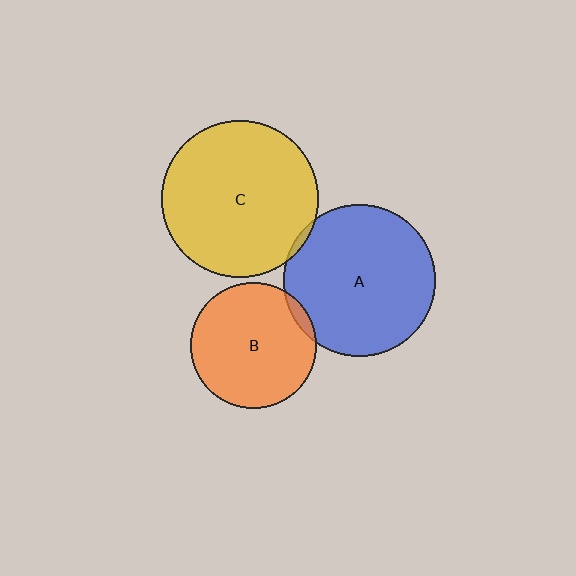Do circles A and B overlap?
Yes.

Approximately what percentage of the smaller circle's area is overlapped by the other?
Approximately 5%.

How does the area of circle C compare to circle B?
Approximately 1.6 times.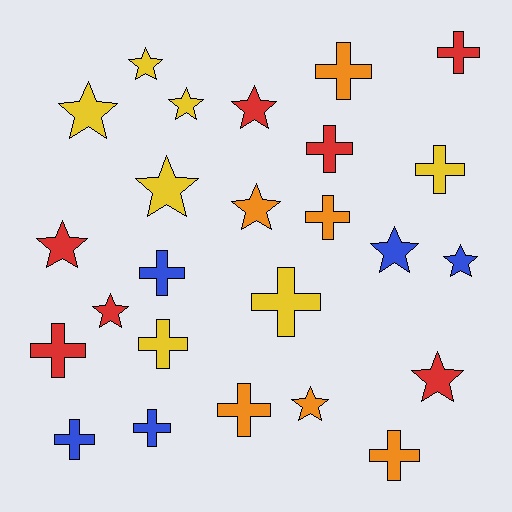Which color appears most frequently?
Red, with 7 objects.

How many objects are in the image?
There are 25 objects.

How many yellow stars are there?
There are 4 yellow stars.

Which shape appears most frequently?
Cross, with 13 objects.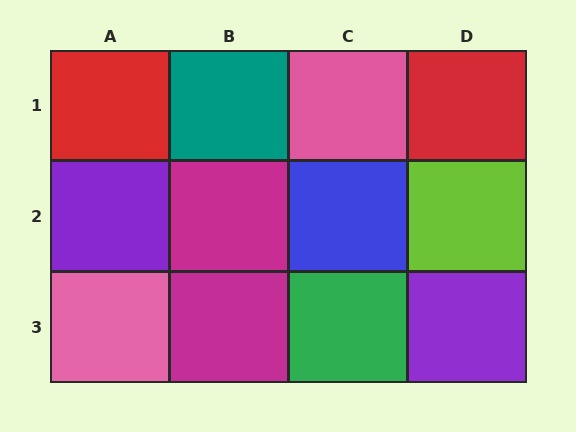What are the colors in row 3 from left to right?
Pink, magenta, green, purple.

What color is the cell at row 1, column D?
Red.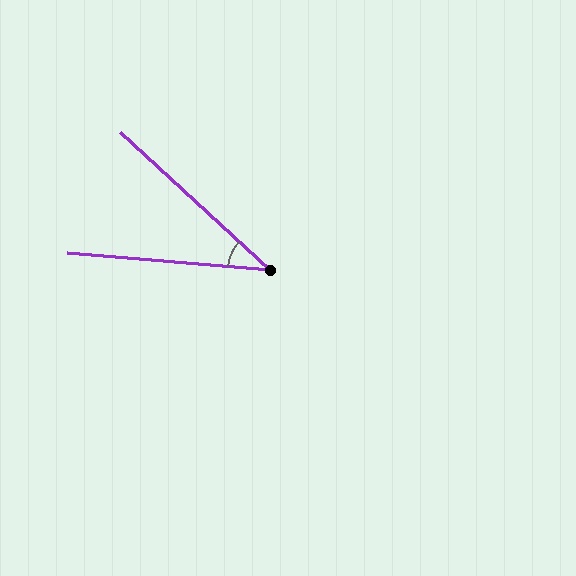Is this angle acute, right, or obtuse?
It is acute.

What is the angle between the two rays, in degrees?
Approximately 38 degrees.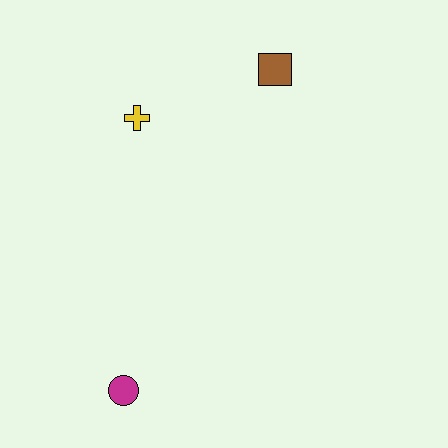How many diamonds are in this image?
There are no diamonds.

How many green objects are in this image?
There are no green objects.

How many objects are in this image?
There are 3 objects.